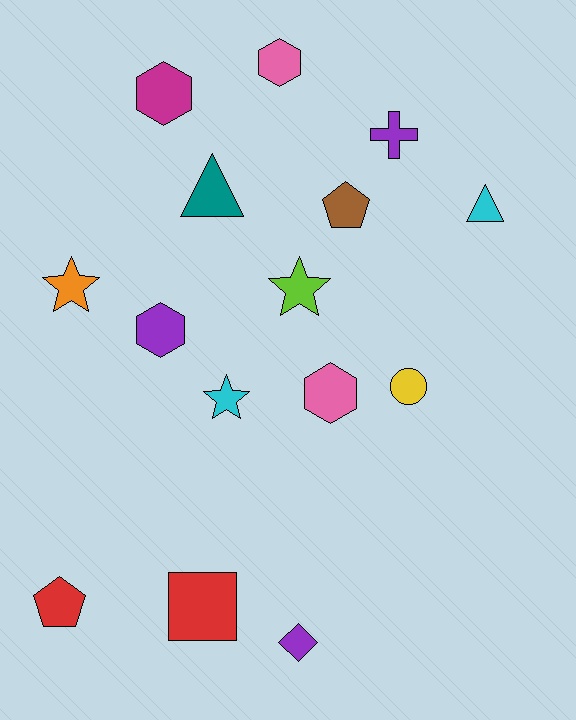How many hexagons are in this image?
There are 4 hexagons.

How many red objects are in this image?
There are 2 red objects.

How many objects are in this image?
There are 15 objects.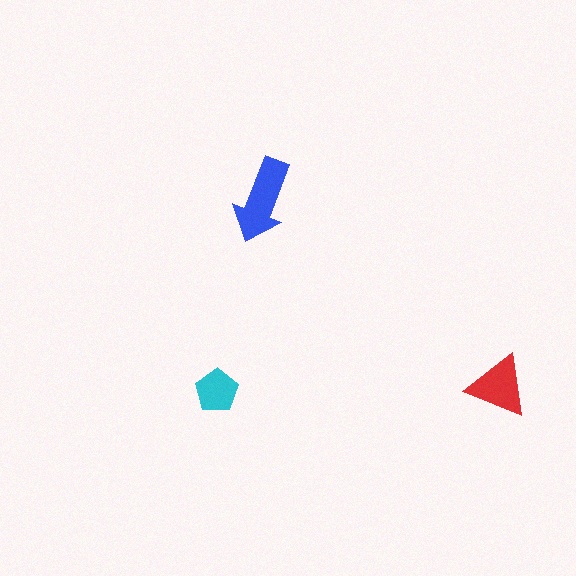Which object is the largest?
The blue arrow.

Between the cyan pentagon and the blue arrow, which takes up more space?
The blue arrow.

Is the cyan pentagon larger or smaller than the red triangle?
Smaller.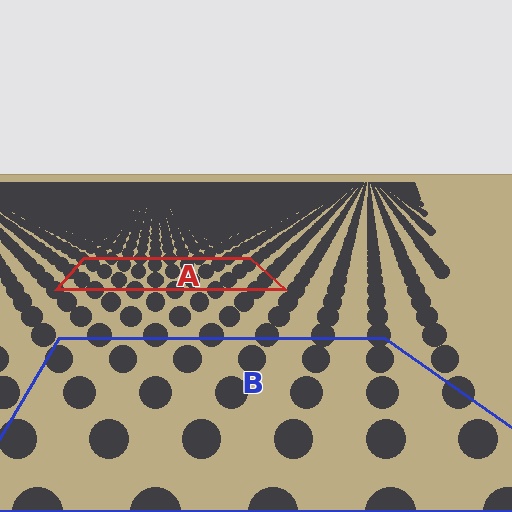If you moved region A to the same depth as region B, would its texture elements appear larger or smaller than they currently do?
They would appear larger. At a closer depth, the same texture elements are projected at a bigger on-screen size.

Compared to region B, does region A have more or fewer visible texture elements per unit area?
Region A has more texture elements per unit area — they are packed more densely because it is farther away.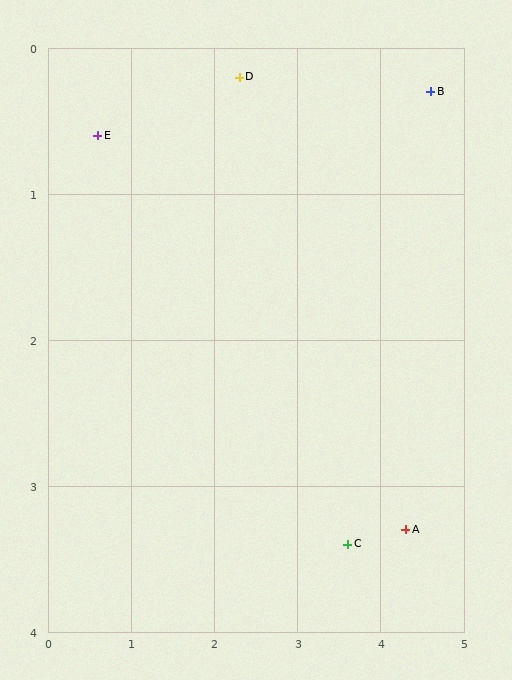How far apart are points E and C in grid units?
Points E and C are about 4.1 grid units apart.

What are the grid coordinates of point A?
Point A is at approximately (4.3, 3.3).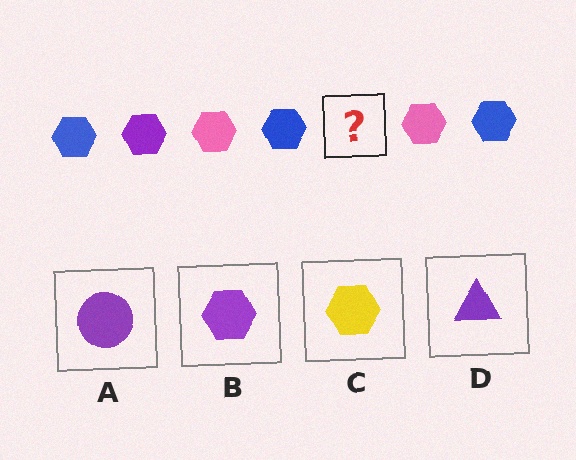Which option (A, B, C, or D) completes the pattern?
B.